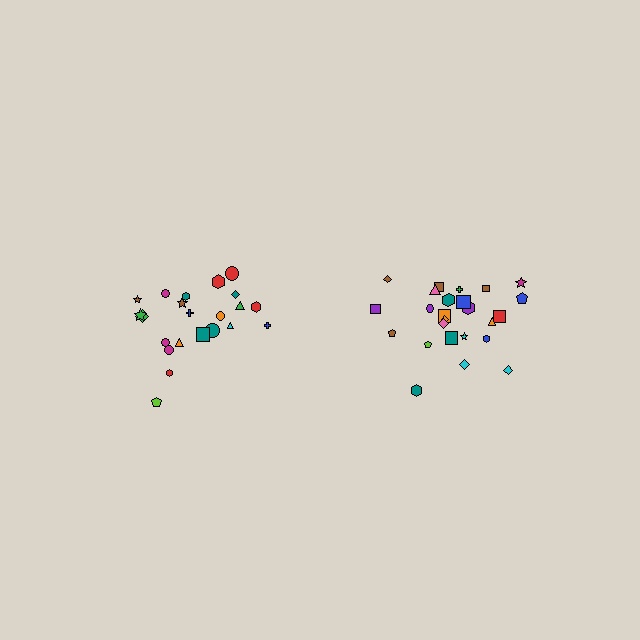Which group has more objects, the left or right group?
The right group.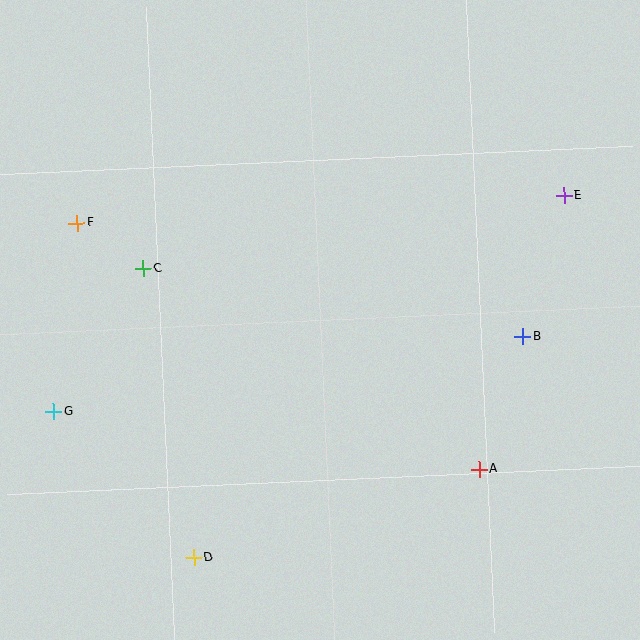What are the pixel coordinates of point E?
Point E is at (564, 196).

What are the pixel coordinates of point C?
Point C is at (143, 269).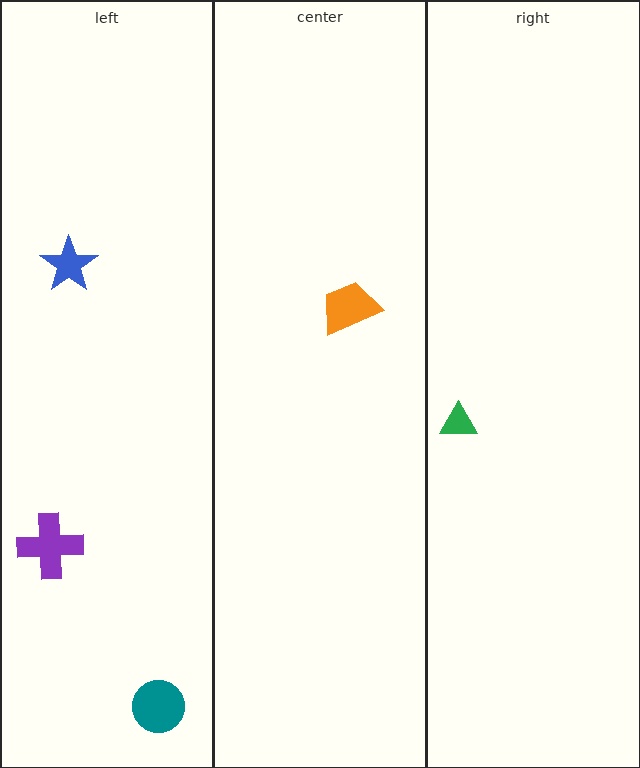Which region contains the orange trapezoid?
The center region.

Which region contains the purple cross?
The left region.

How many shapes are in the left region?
3.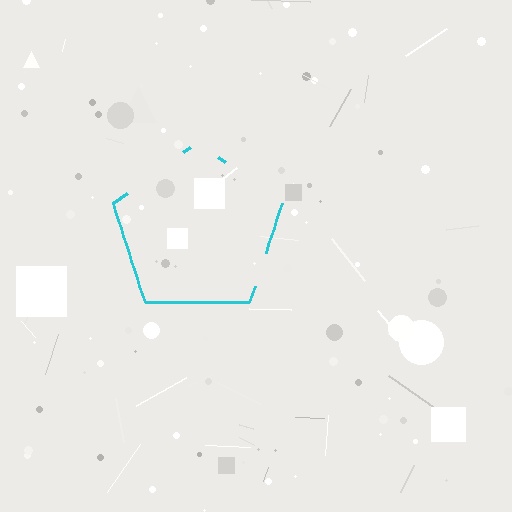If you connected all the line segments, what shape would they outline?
They would outline a pentagon.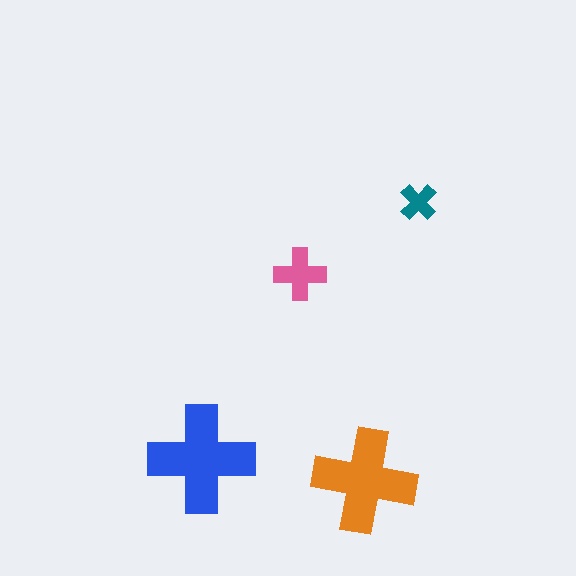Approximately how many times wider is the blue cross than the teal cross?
About 3 times wider.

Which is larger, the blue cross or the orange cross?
The blue one.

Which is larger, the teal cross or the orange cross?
The orange one.